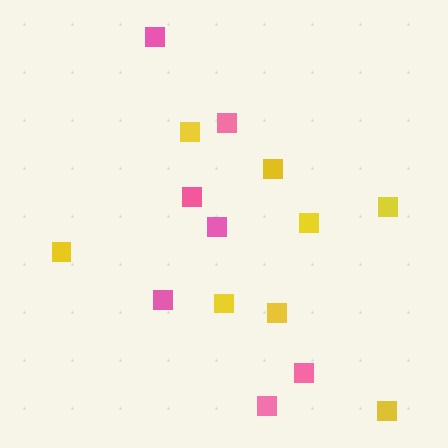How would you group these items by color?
There are 2 groups: one group of yellow squares (8) and one group of pink squares (7).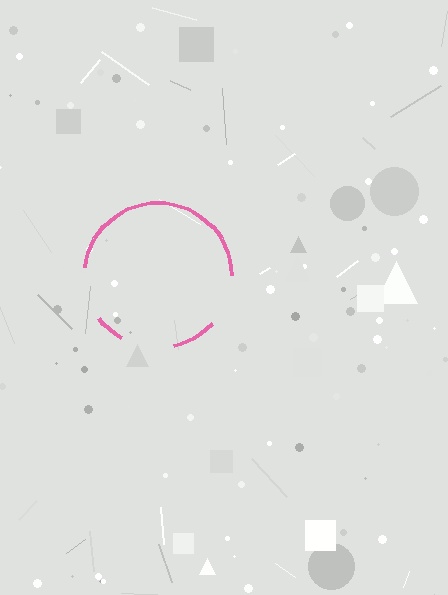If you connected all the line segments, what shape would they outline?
They would outline a circle.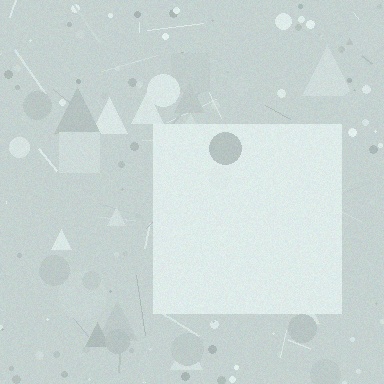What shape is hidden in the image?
A square is hidden in the image.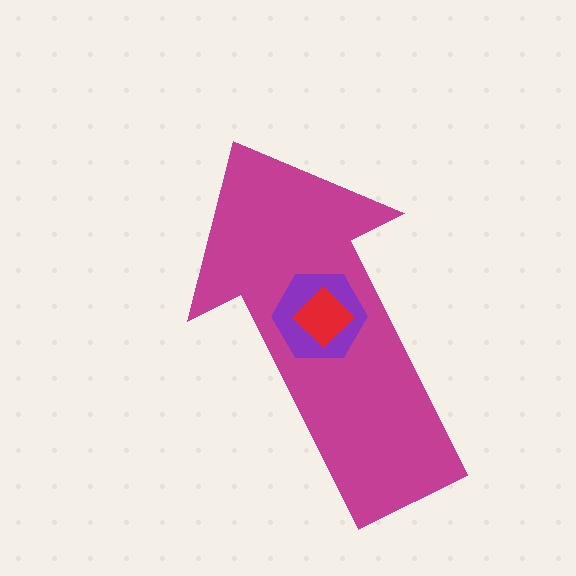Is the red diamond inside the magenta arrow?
Yes.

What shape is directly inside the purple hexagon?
The red diamond.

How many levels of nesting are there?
3.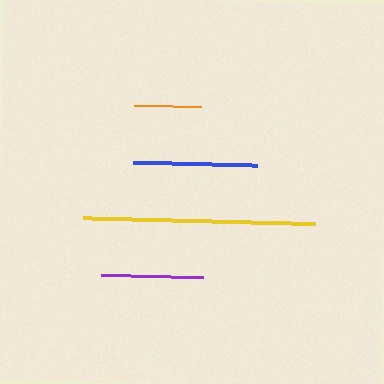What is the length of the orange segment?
The orange segment is approximately 66 pixels long.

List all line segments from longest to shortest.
From longest to shortest: yellow, blue, purple, orange.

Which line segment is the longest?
The yellow line is the longest at approximately 232 pixels.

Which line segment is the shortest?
The orange line is the shortest at approximately 66 pixels.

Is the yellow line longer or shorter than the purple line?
The yellow line is longer than the purple line.